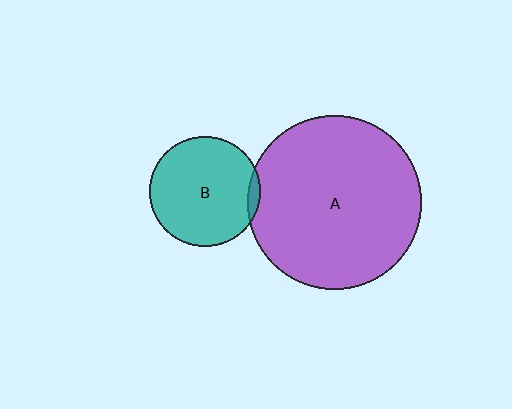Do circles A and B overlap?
Yes.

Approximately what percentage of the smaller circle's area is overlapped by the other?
Approximately 5%.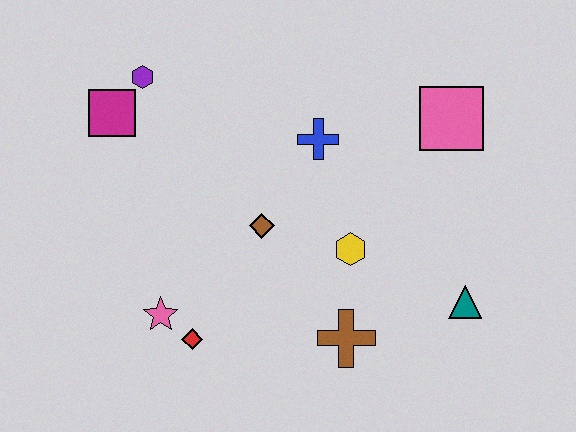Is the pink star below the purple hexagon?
Yes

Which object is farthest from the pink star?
The pink square is farthest from the pink star.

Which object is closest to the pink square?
The blue cross is closest to the pink square.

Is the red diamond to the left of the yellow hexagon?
Yes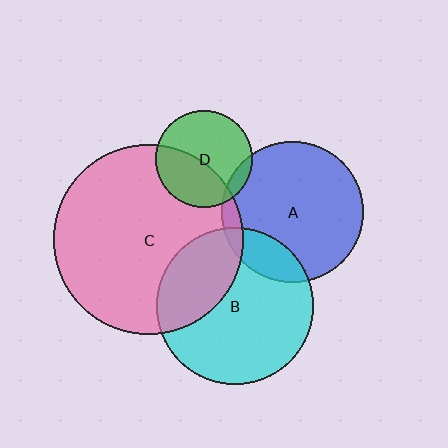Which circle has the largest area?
Circle C (pink).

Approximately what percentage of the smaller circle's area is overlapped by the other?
Approximately 40%.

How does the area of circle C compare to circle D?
Approximately 3.8 times.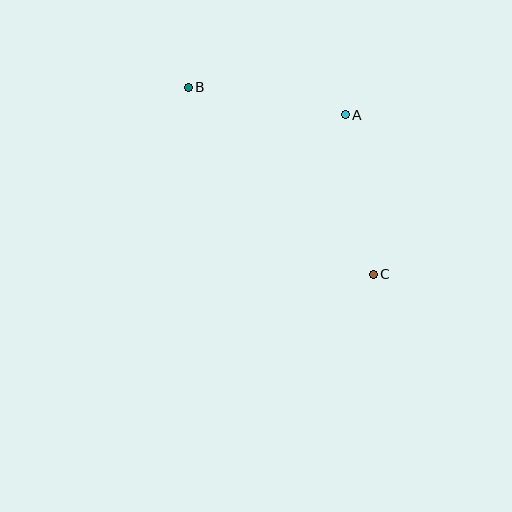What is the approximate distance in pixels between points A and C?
The distance between A and C is approximately 162 pixels.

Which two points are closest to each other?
Points A and B are closest to each other.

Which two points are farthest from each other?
Points B and C are farthest from each other.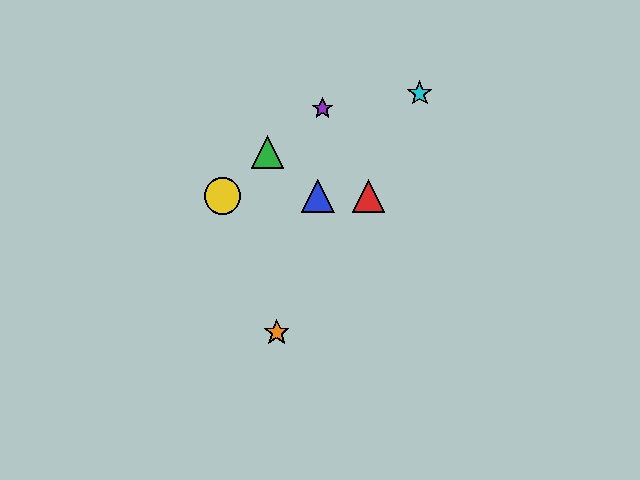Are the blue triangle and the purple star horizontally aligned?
No, the blue triangle is at y≈196 and the purple star is at y≈108.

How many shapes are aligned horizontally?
3 shapes (the red triangle, the blue triangle, the yellow circle) are aligned horizontally.